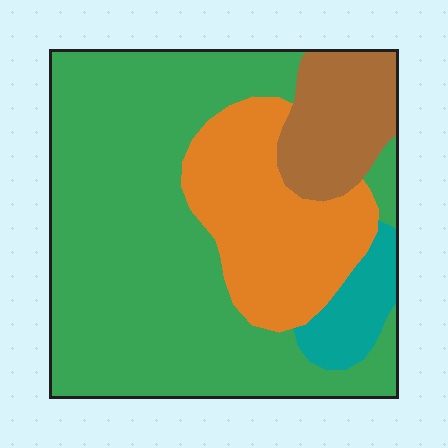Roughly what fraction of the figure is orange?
Orange takes up about one fifth (1/5) of the figure.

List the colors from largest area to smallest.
From largest to smallest: green, orange, brown, teal.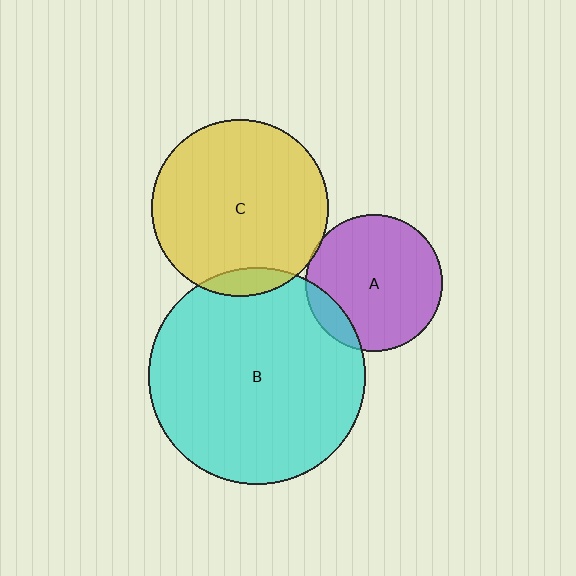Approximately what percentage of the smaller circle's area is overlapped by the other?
Approximately 10%.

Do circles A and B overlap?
Yes.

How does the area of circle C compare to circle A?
Approximately 1.7 times.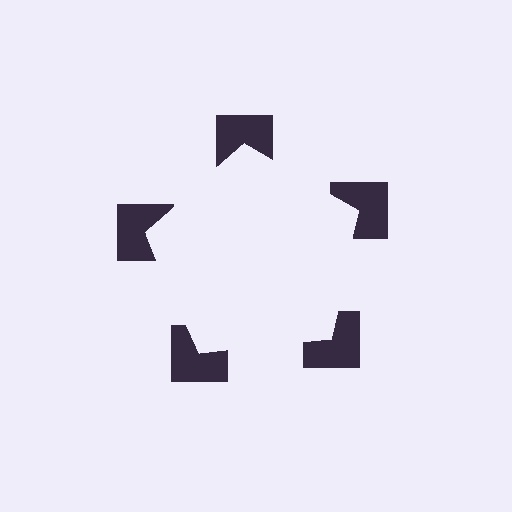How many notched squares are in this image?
There are 5 — one at each vertex of the illusory pentagon.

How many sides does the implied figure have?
5 sides.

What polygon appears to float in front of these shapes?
An illusory pentagon — its edges are inferred from the aligned wedge cuts in the notched squares, not physically drawn.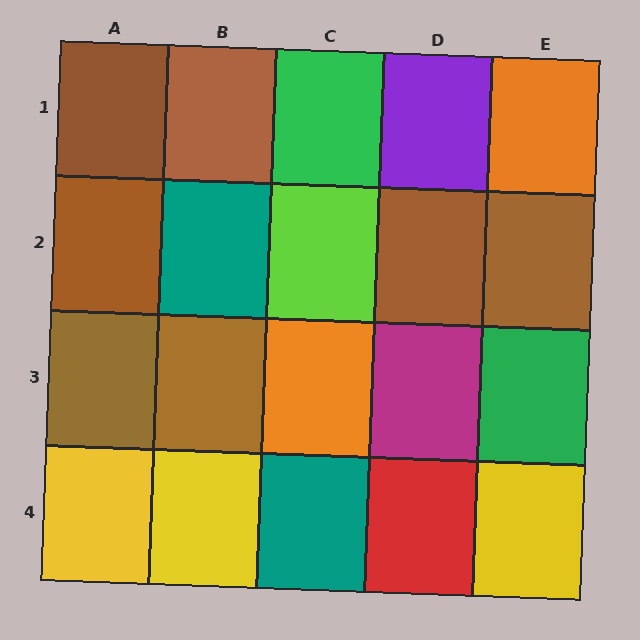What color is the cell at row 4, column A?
Yellow.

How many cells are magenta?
1 cell is magenta.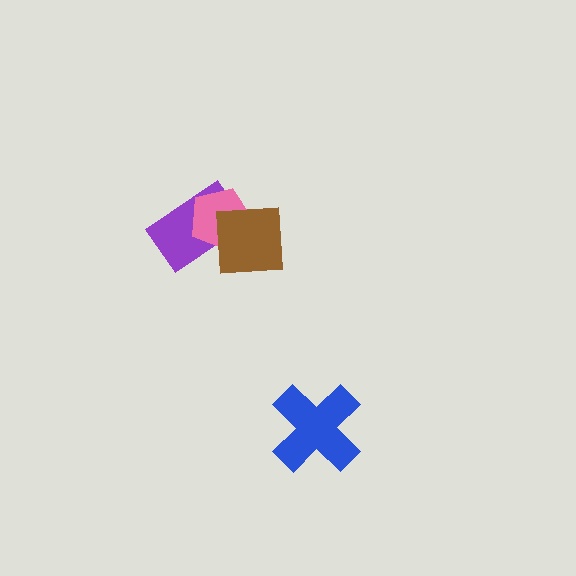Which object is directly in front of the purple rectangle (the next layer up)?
The pink pentagon is directly in front of the purple rectangle.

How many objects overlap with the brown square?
2 objects overlap with the brown square.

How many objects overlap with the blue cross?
0 objects overlap with the blue cross.